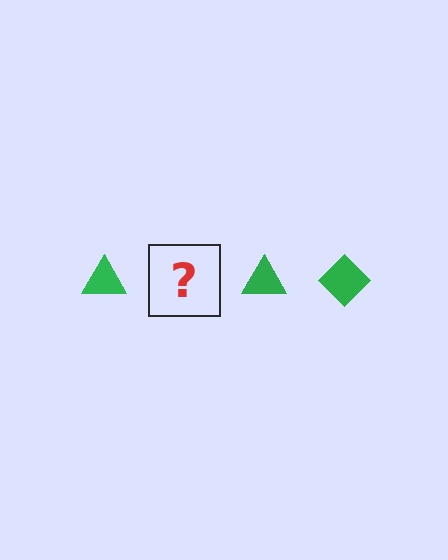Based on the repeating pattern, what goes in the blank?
The blank should be a green diamond.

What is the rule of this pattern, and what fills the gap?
The rule is that the pattern cycles through triangle, diamond shapes in green. The gap should be filled with a green diamond.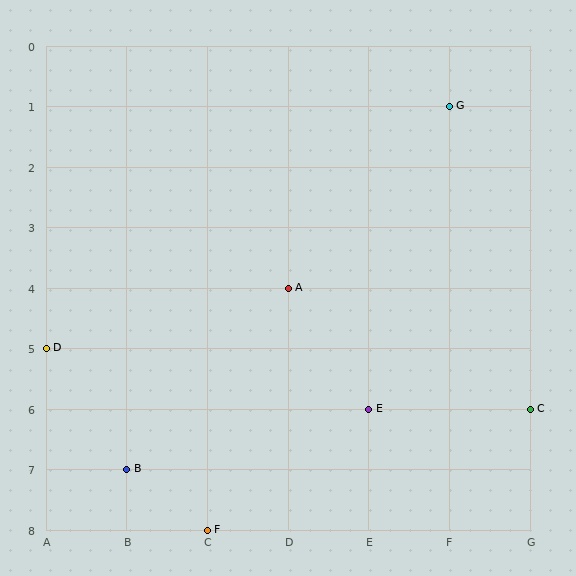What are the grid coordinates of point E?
Point E is at grid coordinates (E, 6).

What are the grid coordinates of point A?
Point A is at grid coordinates (D, 4).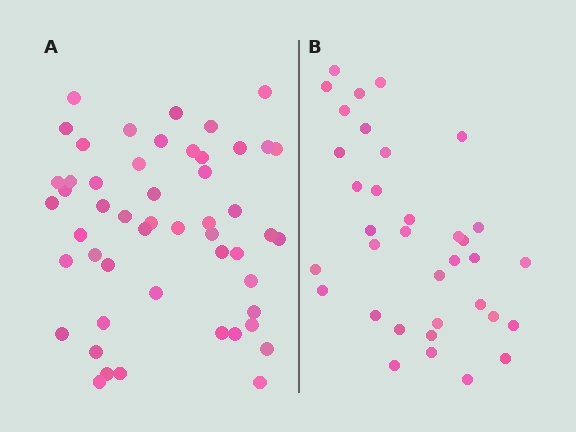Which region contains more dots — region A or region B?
Region A (the left region) has more dots.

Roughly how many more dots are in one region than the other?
Region A has approximately 15 more dots than region B.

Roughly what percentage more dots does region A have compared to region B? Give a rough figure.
About 45% more.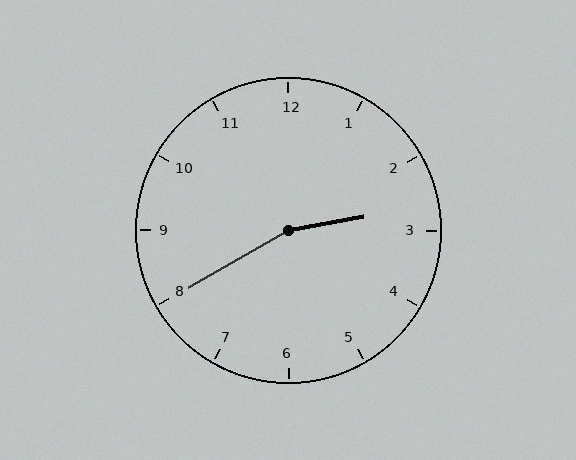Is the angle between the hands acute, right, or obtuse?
It is obtuse.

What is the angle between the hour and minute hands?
Approximately 160 degrees.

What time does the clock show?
2:40.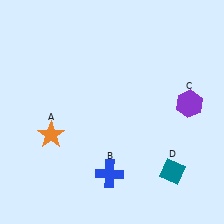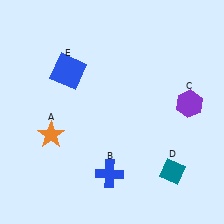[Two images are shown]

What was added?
A blue square (E) was added in Image 2.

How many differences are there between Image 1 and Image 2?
There is 1 difference between the two images.